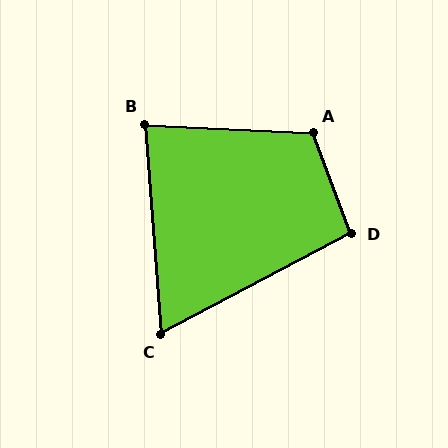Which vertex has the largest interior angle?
A, at approximately 114 degrees.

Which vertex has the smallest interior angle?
C, at approximately 66 degrees.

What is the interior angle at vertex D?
Approximately 97 degrees (obtuse).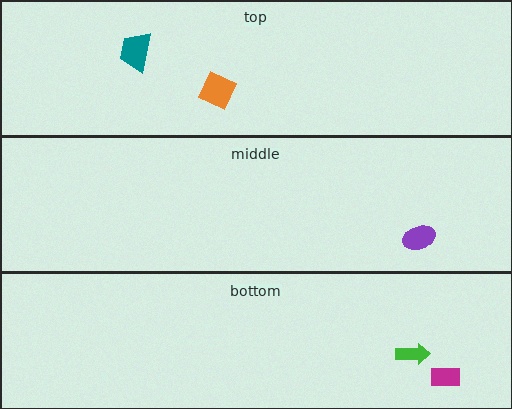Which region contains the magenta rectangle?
The bottom region.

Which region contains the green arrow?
The bottom region.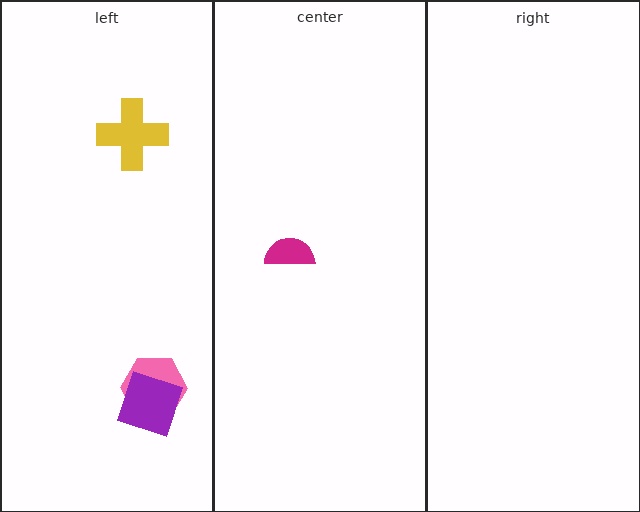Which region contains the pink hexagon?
The left region.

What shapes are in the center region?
The magenta semicircle.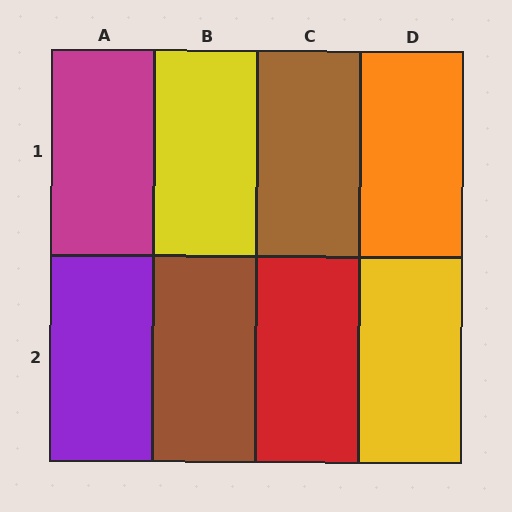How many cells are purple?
1 cell is purple.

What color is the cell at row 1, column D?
Orange.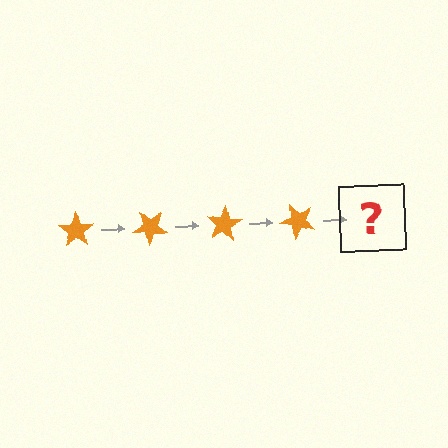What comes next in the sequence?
The next element should be an orange star rotated 160 degrees.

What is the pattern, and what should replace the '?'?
The pattern is that the star rotates 40 degrees each step. The '?' should be an orange star rotated 160 degrees.